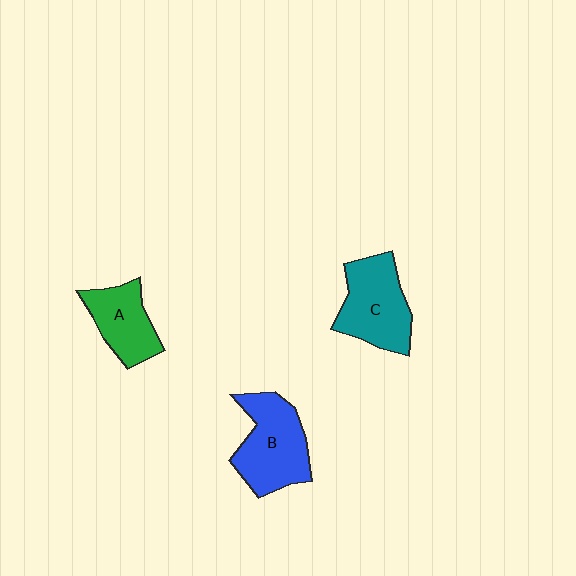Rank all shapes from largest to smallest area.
From largest to smallest: B (blue), C (teal), A (green).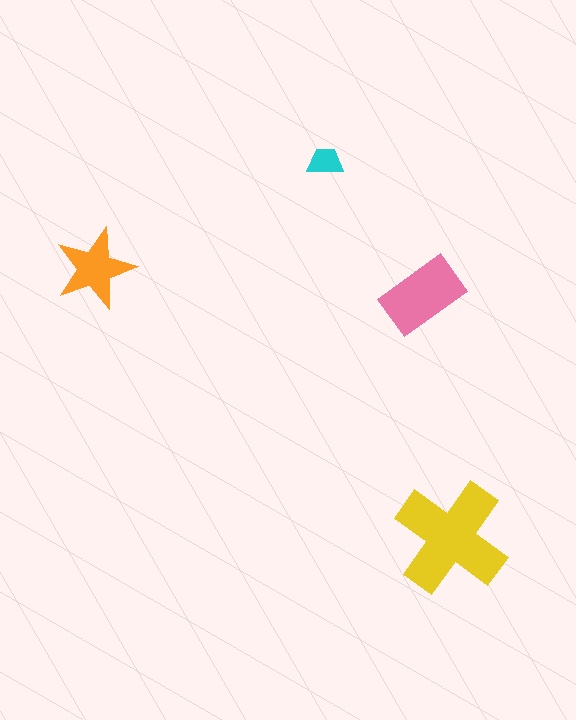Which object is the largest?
The yellow cross.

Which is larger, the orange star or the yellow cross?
The yellow cross.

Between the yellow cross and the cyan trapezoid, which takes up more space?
The yellow cross.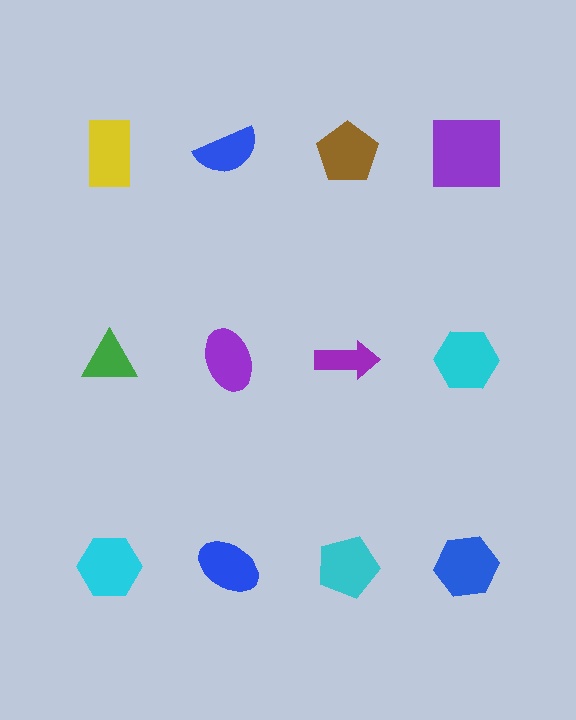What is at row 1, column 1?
A yellow rectangle.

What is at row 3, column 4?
A blue hexagon.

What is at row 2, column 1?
A green triangle.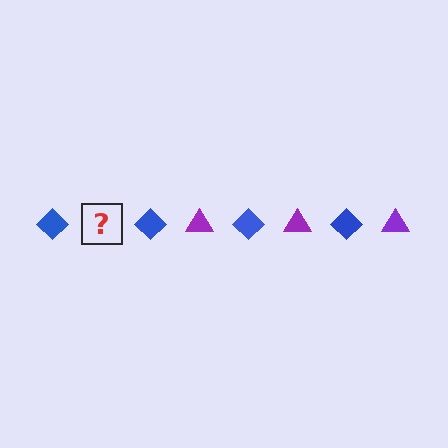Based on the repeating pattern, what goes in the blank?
The blank should be a purple triangle.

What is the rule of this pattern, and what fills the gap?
The rule is that the pattern alternates between blue diamond and purple triangle. The gap should be filled with a purple triangle.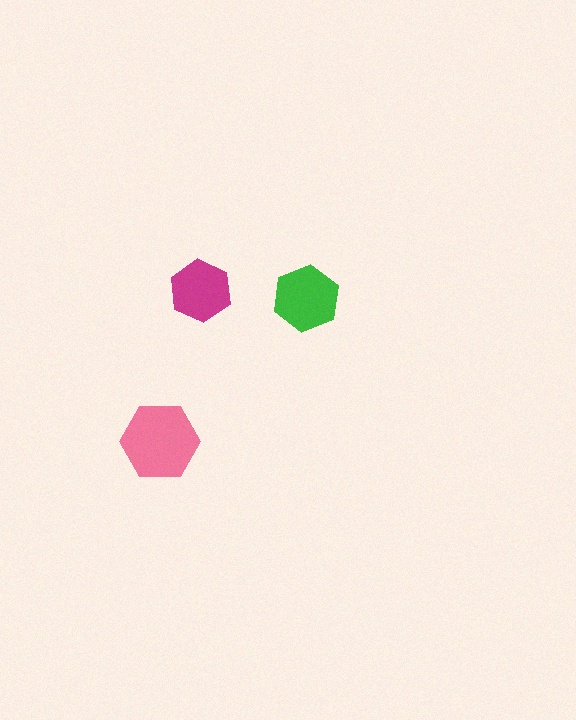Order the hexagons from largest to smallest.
the pink one, the green one, the magenta one.